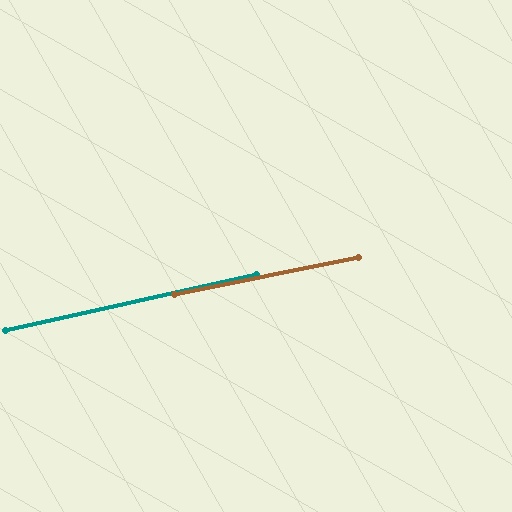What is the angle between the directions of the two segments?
Approximately 2 degrees.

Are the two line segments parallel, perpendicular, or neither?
Parallel — their directions differ by only 1.5°.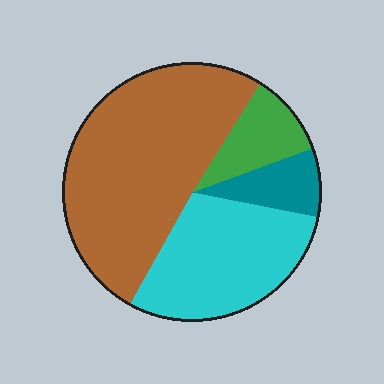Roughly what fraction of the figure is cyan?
Cyan covers roughly 30% of the figure.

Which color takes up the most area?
Brown, at roughly 50%.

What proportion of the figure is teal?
Teal takes up about one tenth (1/10) of the figure.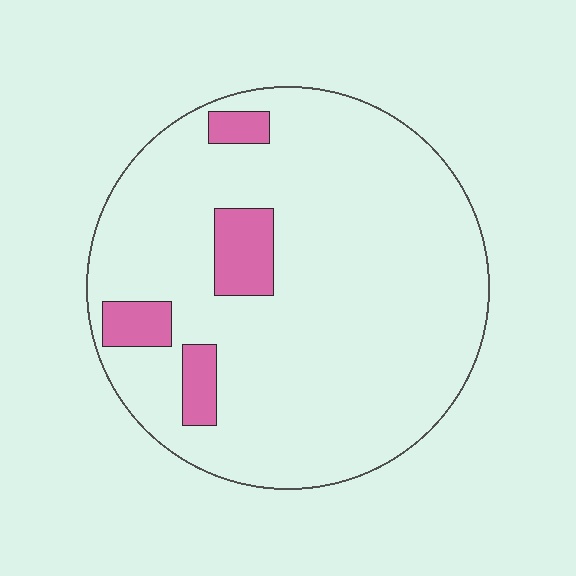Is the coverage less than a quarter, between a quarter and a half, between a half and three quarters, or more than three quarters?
Less than a quarter.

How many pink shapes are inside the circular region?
4.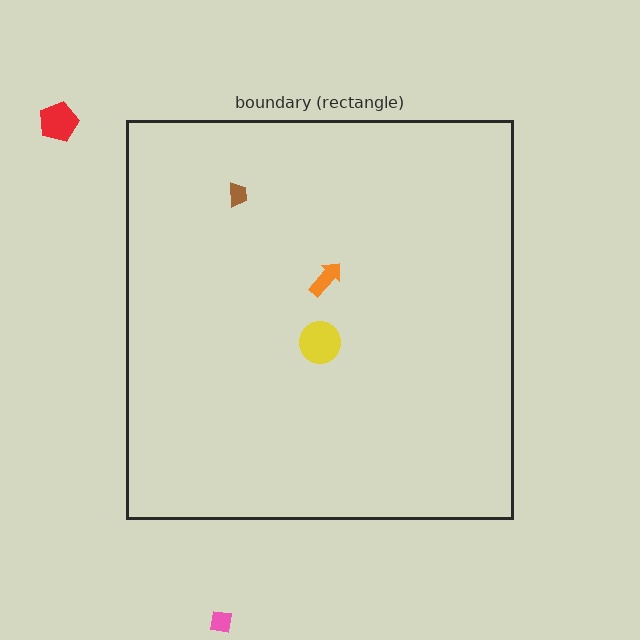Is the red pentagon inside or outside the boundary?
Outside.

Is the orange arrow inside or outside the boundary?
Inside.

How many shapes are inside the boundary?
3 inside, 2 outside.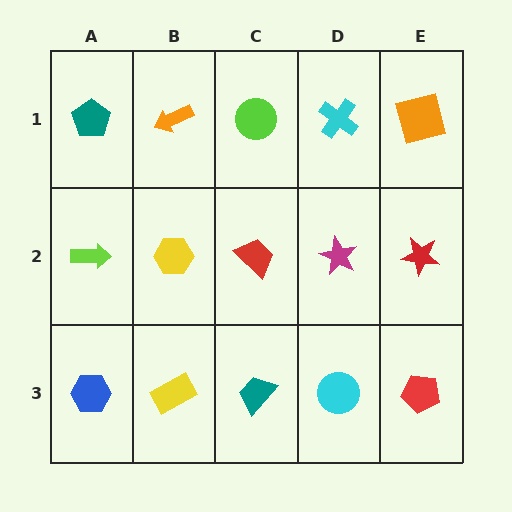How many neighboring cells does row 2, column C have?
4.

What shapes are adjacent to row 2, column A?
A teal pentagon (row 1, column A), a blue hexagon (row 3, column A), a yellow hexagon (row 2, column B).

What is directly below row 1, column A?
A lime arrow.